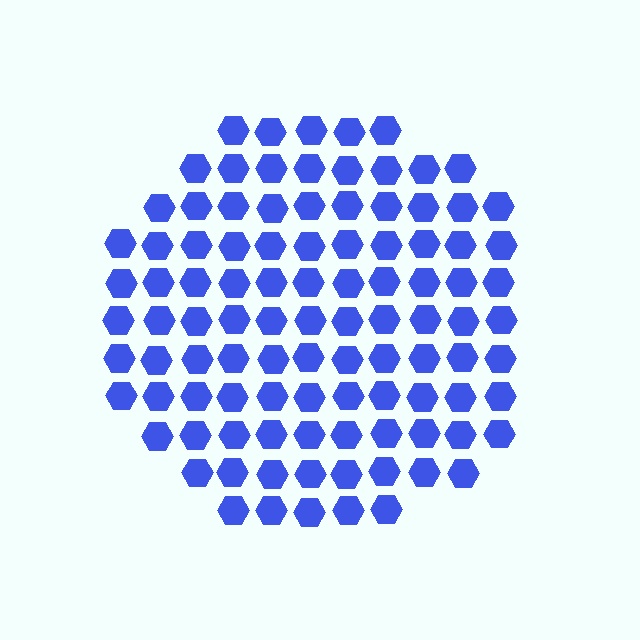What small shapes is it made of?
It is made of small hexagons.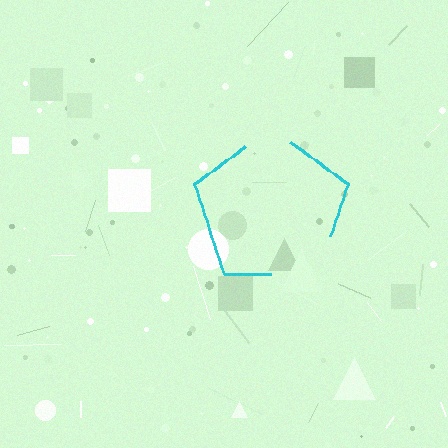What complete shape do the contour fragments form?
The contour fragments form a pentagon.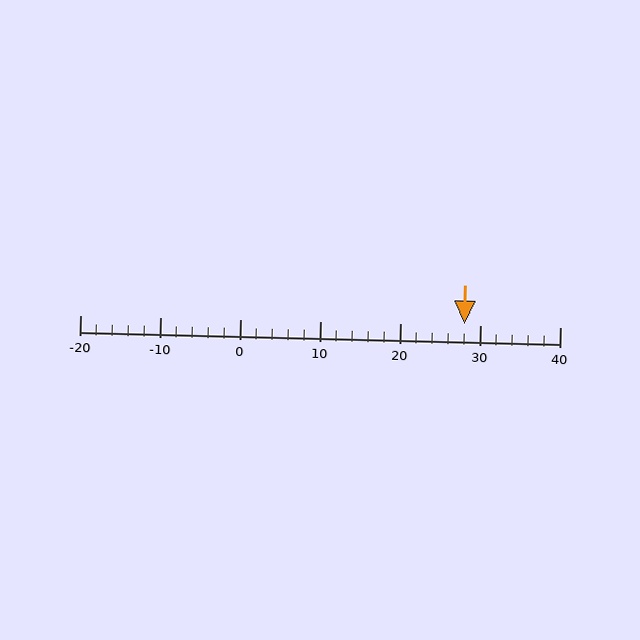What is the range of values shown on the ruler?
The ruler shows values from -20 to 40.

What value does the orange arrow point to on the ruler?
The orange arrow points to approximately 28.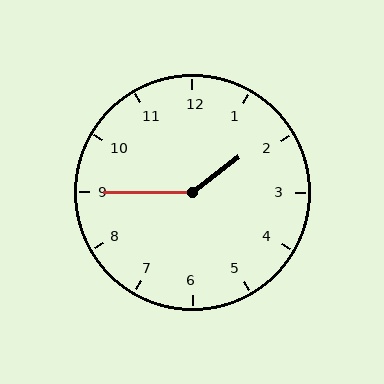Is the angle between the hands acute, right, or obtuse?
It is obtuse.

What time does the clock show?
1:45.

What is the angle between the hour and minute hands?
Approximately 142 degrees.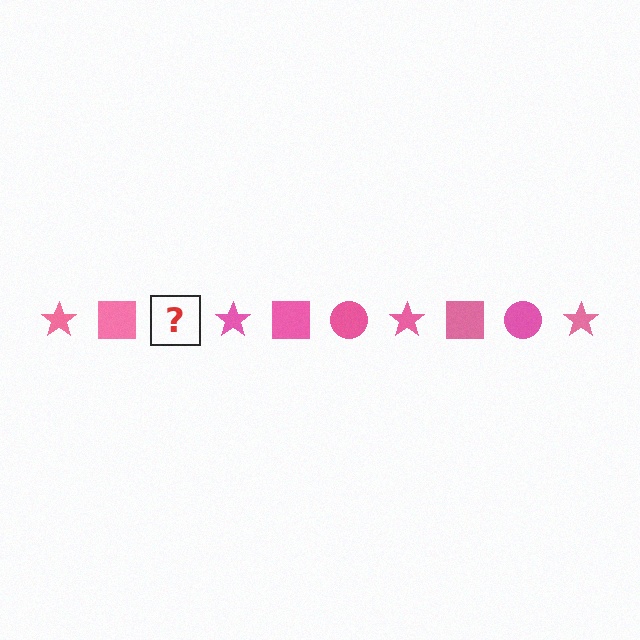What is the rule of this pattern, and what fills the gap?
The rule is that the pattern cycles through star, square, circle shapes in pink. The gap should be filled with a pink circle.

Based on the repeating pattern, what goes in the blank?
The blank should be a pink circle.